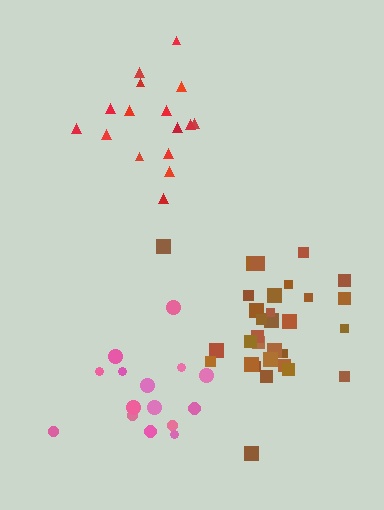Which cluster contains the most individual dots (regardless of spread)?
Brown (31).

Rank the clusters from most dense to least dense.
brown, red, pink.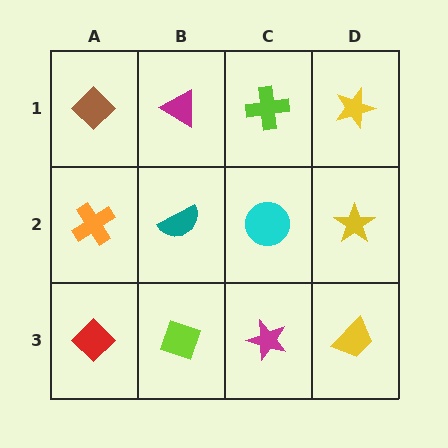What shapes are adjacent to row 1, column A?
An orange cross (row 2, column A), a magenta triangle (row 1, column B).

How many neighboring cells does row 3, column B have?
3.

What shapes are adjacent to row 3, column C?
A cyan circle (row 2, column C), a lime diamond (row 3, column B), a yellow trapezoid (row 3, column D).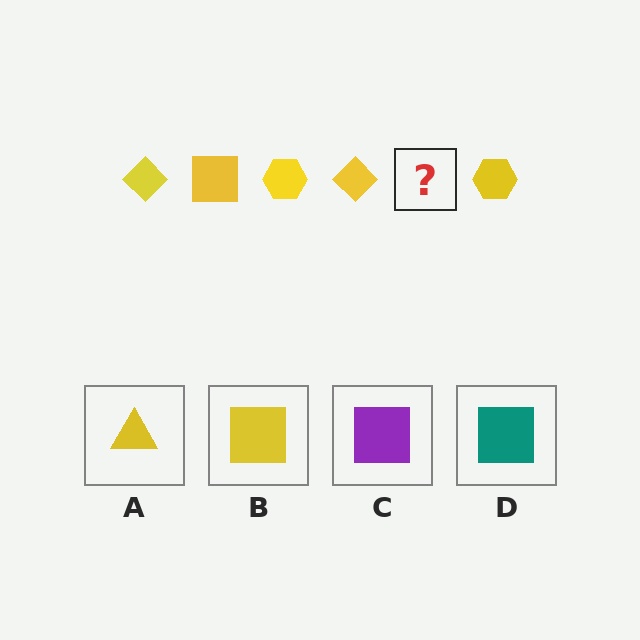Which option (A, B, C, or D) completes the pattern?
B.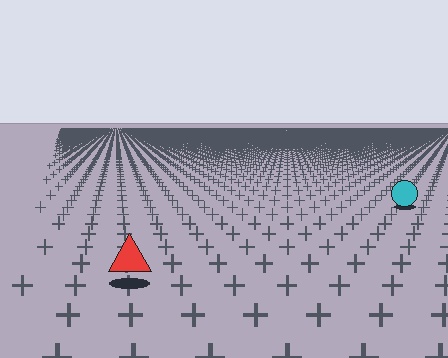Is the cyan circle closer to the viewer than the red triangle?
No. The red triangle is closer — you can tell from the texture gradient: the ground texture is coarser near it.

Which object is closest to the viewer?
The red triangle is closest. The texture marks near it are larger and more spread out.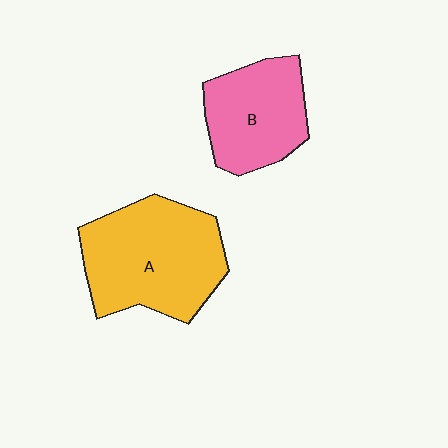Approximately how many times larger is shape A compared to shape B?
Approximately 1.5 times.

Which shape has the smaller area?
Shape B (pink).